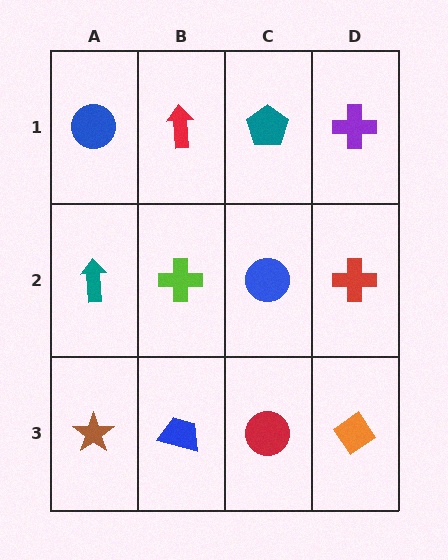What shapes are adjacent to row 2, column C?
A teal pentagon (row 1, column C), a red circle (row 3, column C), a lime cross (row 2, column B), a red cross (row 2, column D).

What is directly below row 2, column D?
An orange diamond.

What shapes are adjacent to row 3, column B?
A lime cross (row 2, column B), a brown star (row 3, column A), a red circle (row 3, column C).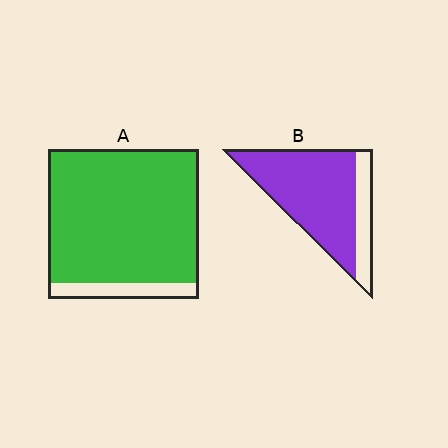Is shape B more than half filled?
Yes.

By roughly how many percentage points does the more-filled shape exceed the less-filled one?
By roughly 10 percentage points (A over B).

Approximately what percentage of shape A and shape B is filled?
A is approximately 90% and B is approximately 80%.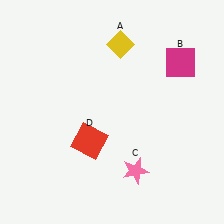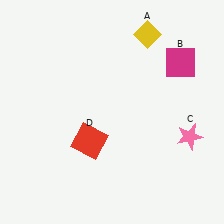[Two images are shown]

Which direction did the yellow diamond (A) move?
The yellow diamond (A) moved right.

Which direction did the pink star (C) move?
The pink star (C) moved right.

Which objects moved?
The objects that moved are: the yellow diamond (A), the pink star (C).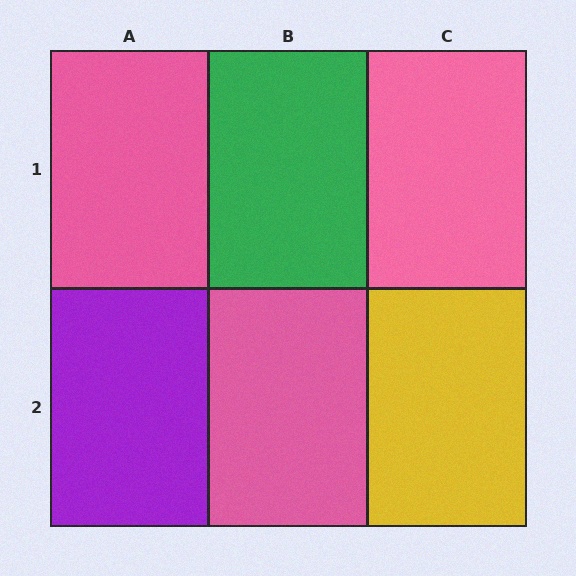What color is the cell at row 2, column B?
Pink.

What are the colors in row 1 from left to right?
Pink, green, pink.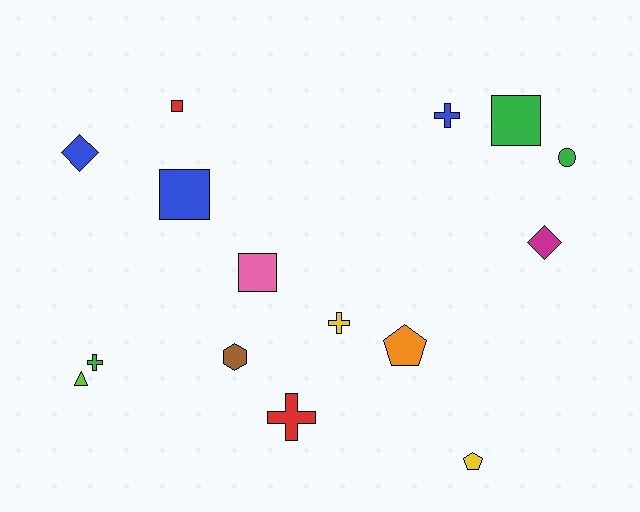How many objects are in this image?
There are 15 objects.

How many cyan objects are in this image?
There are no cyan objects.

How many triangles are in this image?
There is 1 triangle.